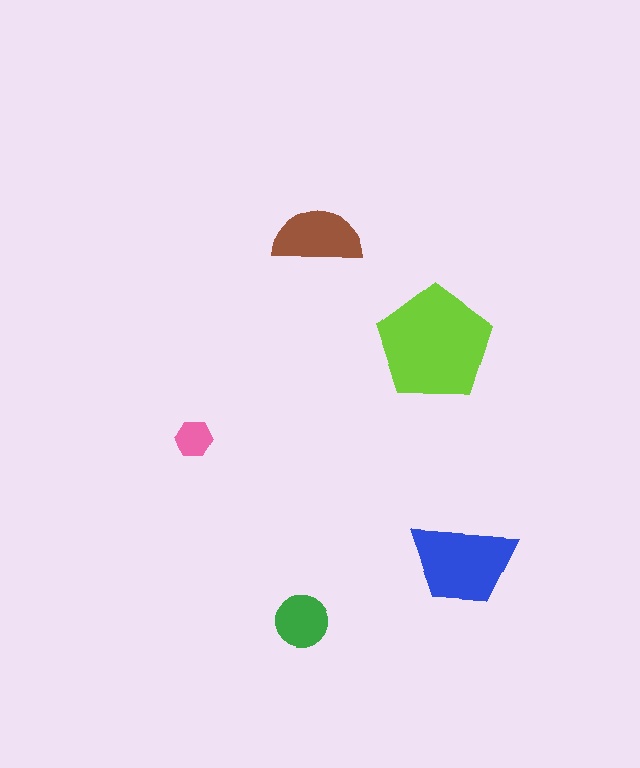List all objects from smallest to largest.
The pink hexagon, the green circle, the brown semicircle, the blue trapezoid, the lime pentagon.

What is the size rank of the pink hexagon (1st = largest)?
5th.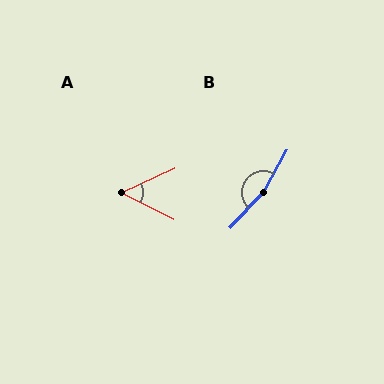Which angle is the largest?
B, at approximately 166 degrees.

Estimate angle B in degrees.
Approximately 166 degrees.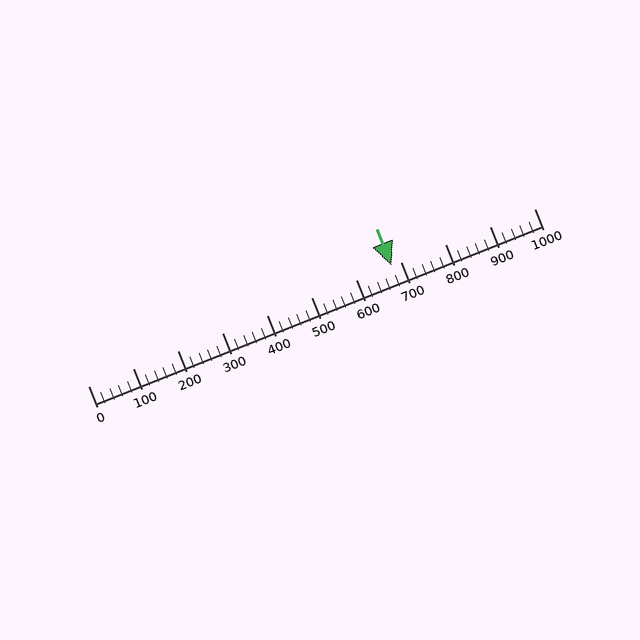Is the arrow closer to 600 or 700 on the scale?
The arrow is closer to 700.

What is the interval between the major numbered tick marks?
The major tick marks are spaced 100 units apart.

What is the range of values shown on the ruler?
The ruler shows values from 0 to 1000.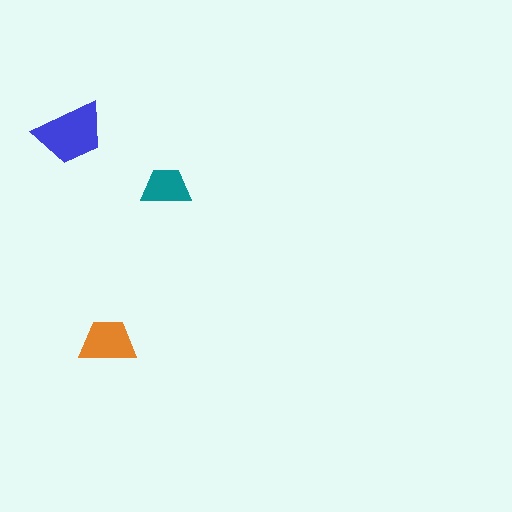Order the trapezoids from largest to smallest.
the blue one, the orange one, the teal one.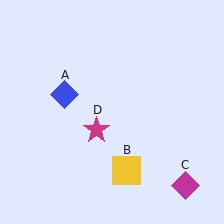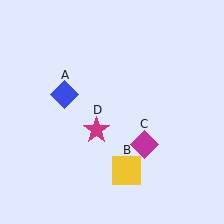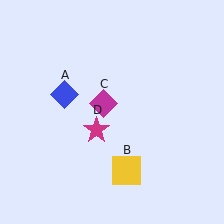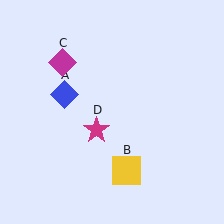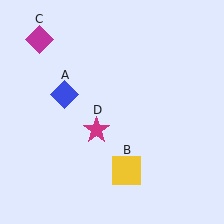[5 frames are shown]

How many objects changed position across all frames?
1 object changed position: magenta diamond (object C).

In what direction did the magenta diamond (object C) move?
The magenta diamond (object C) moved up and to the left.